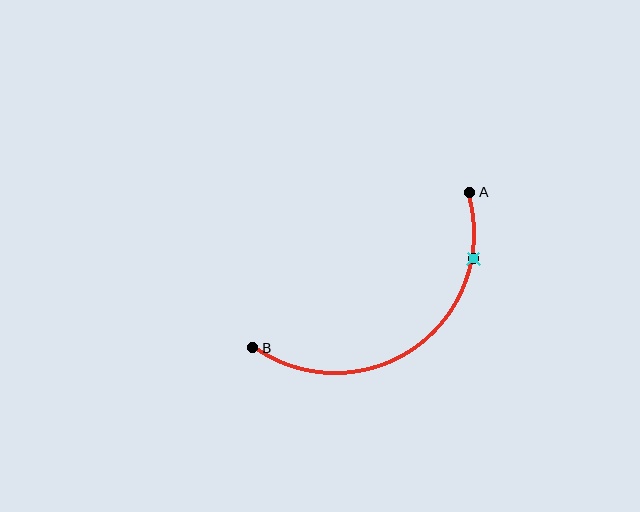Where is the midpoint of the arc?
The arc midpoint is the point on the curve farthest from the straight line joining A and B. It sits below and to the right of that line.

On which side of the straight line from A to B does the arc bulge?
The arc bulges below and to the right of the straight line connecting A and B.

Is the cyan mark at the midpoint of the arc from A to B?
No. The cyan mark lies on the arc but is closer to endpoint A. The arc midpoint would be at the point on the curve equidistant along the arc from both A and B.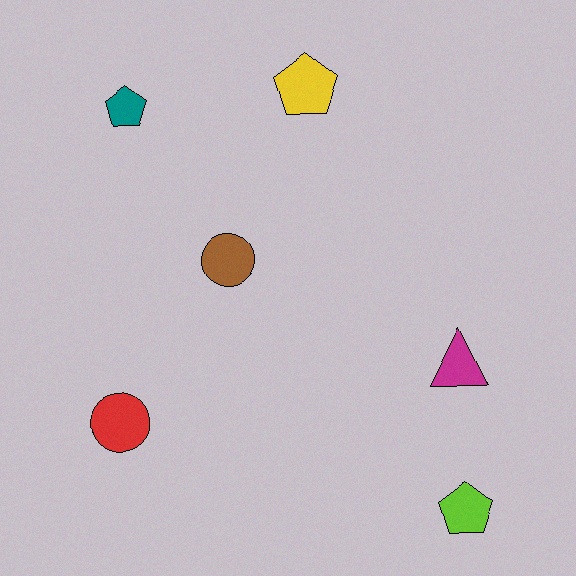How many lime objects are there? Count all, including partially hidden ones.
There is 1 lime object.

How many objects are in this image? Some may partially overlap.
There are 6 objects.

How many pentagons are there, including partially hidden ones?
There are 3 pentagons.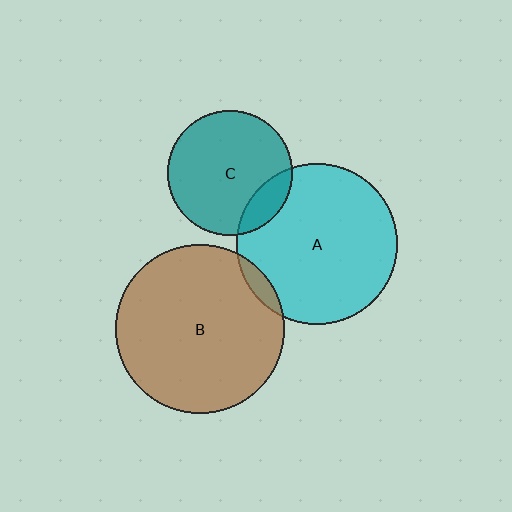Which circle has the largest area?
Circle B (brown).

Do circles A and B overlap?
Yes.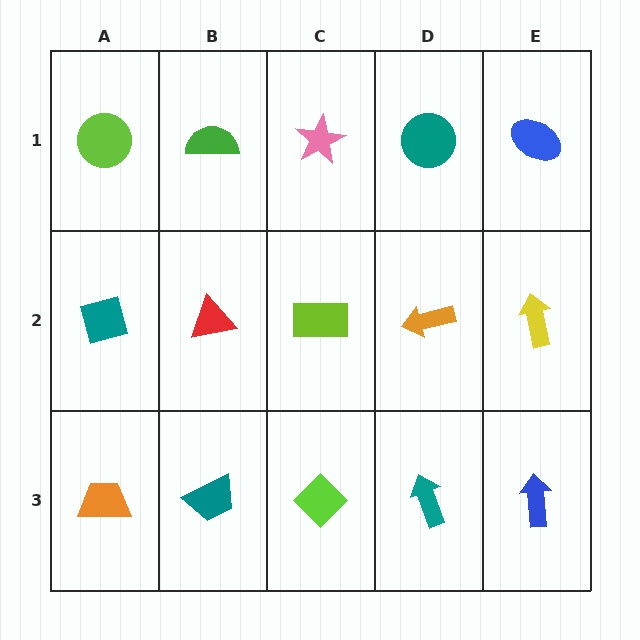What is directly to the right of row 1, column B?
A pink star.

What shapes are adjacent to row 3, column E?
A yellow arrow (row 2, column E), a teal arrow (row 3, column D).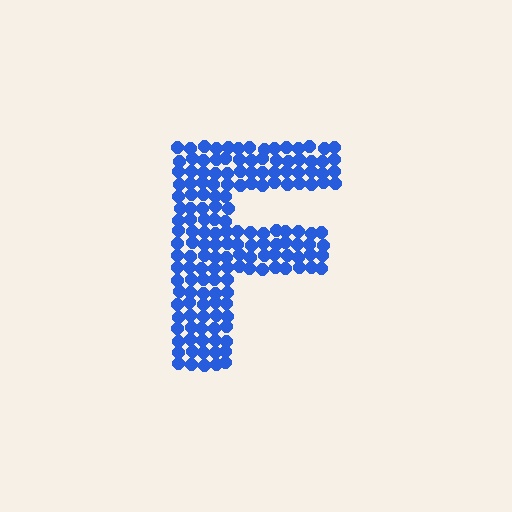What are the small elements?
The small elements are circles.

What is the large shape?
The large shape is the letter F.